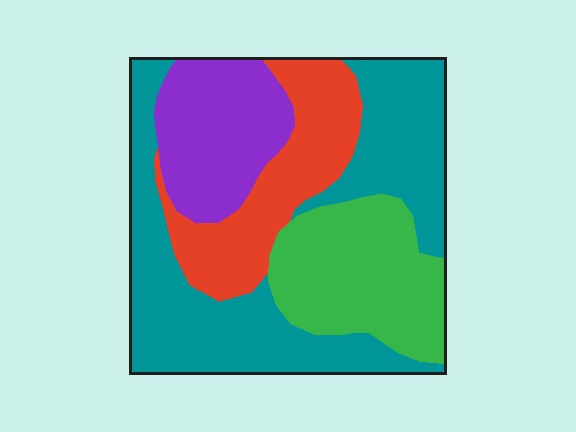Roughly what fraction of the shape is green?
Green covers roughly 20% of the shape.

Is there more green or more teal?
Teal.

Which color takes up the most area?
Teal, at roughly 40%.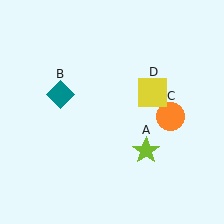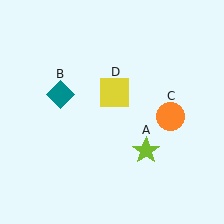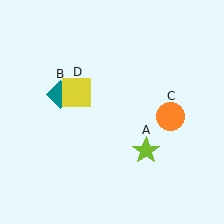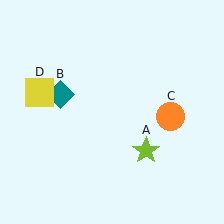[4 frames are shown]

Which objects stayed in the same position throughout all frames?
Lime star (object A) and teal diamond (object B) and orange circle (object C) remained stationary.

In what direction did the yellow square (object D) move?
The yellow square (object D) moved left.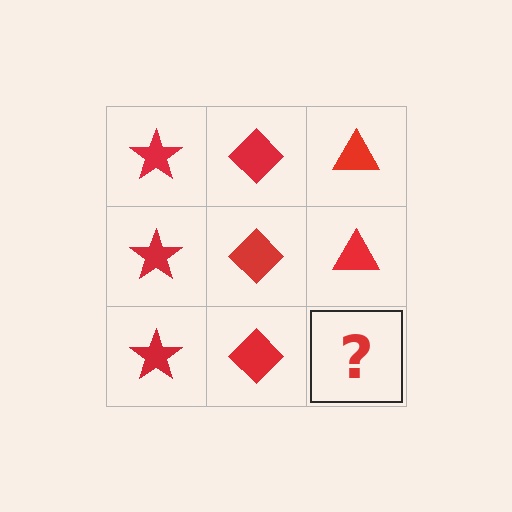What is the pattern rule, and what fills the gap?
The rule is that each column has a consistent shape. The gap should be filled with a red triangle.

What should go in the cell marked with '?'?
The missing cell should contain a red triangle.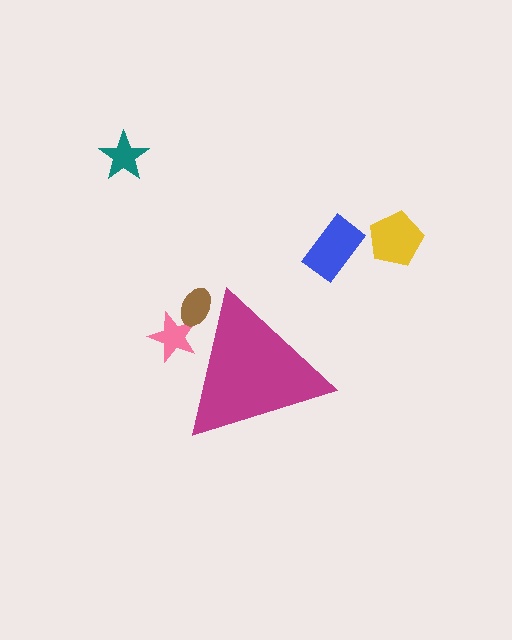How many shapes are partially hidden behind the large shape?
2 shapes are partially hidden.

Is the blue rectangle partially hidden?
No, the blue rectangle is fully visible.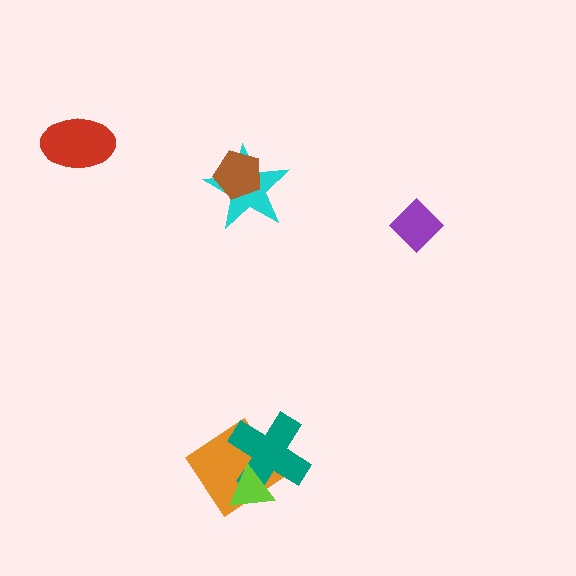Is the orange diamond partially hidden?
Yes, it is partially covered by another shape.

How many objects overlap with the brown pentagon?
1 object overlaps with the brown pentagon.